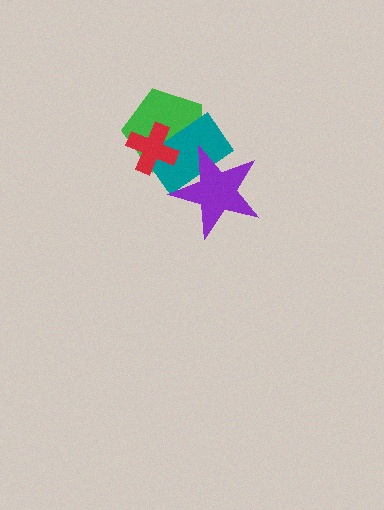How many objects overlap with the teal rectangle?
3 objects overlap with the teal rectangle.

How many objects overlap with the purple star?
2 objects overlap with the purple star.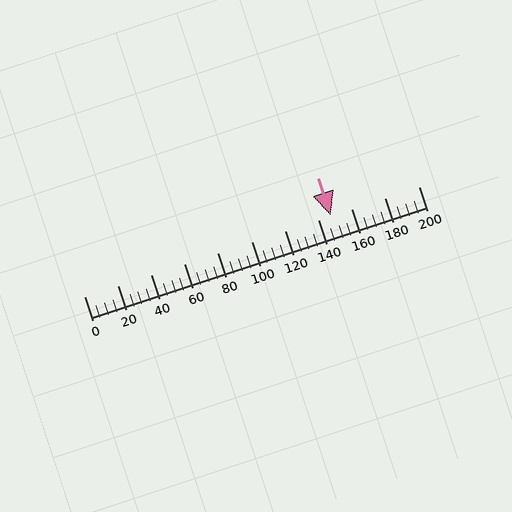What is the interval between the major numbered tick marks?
The major tick marks are spaced 20 units apart.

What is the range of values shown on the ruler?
The ruler shows values from 0 to 200.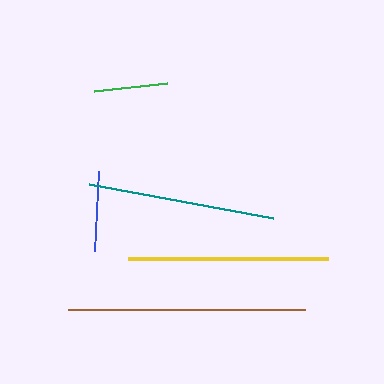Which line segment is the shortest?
The green line is the shortest at approximately 73 pixels.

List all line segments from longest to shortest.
From longest to shortest: brown, yellow, teal, blue, green.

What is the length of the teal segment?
The teal segment is approximately 187 pixels long.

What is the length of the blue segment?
The blue segment is approximately 80 pixels long.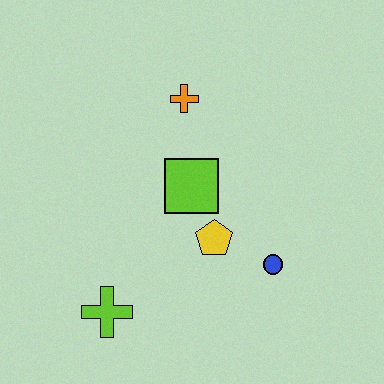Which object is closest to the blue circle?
The yellow pentagon is closest to the blue circle.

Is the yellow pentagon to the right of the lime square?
Yes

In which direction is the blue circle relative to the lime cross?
The blue circle is to the right of the lime cross.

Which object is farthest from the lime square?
The lime cross is farthest from the lime square.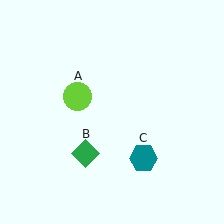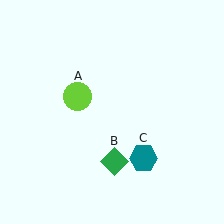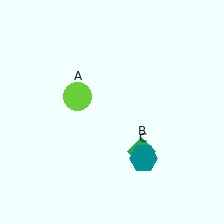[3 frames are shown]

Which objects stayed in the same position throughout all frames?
Lime circle (object A) and teal hexagon (object C) remained stationary.